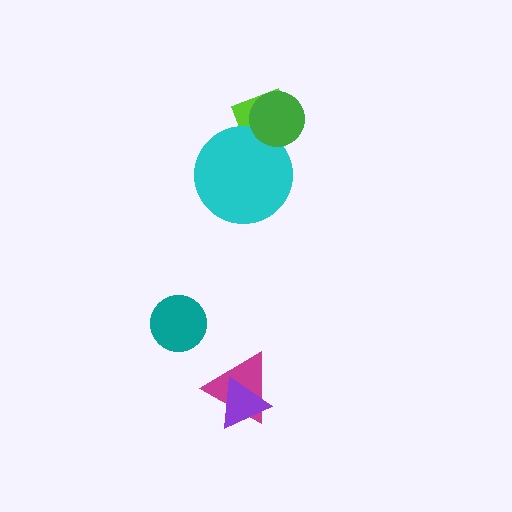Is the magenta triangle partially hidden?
Yes, it is partially covered by another shape.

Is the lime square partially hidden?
Yes, it is partially covered by another shape.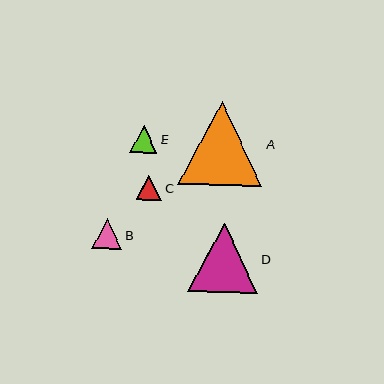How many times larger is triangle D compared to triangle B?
Triangle D is approximately 2.3 times the size of triangle B.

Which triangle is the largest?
Triangle A is the largest with a size of approximately 84 pixels.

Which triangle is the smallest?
Triangle C is the smallest with a size of approximately 25 pixels.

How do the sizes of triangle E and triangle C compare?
Triangle E and triangle C are approximately the same size.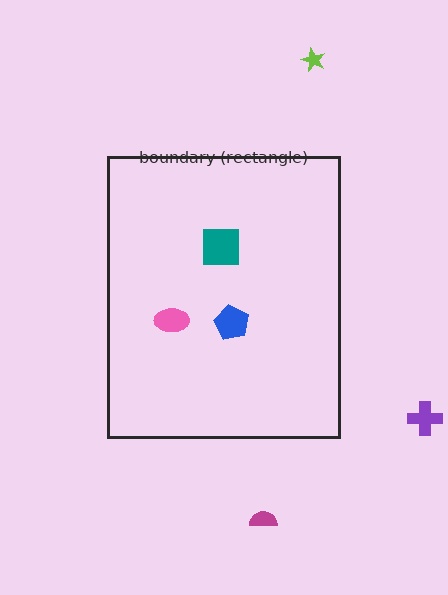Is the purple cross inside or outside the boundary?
Outside.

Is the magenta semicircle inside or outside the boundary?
Outside.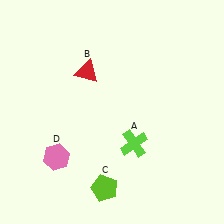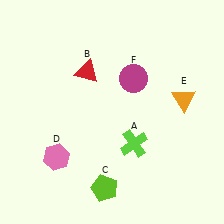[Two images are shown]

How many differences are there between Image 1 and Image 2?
There are 2 differences between the two images.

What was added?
An orange triangle (E), a magenta circle (F) were added in Image 2.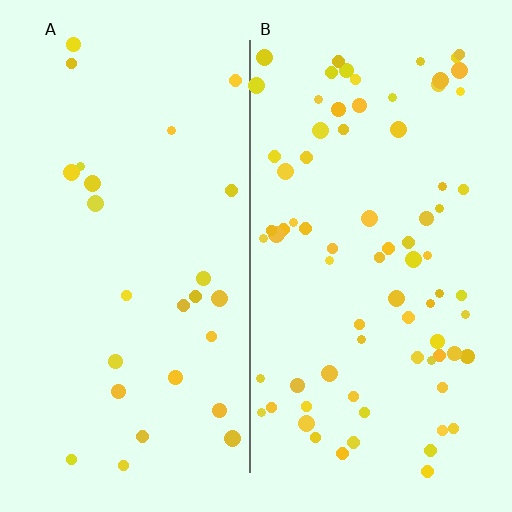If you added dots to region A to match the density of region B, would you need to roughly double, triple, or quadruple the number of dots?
Approximately triple.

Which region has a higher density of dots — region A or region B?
B (the right).